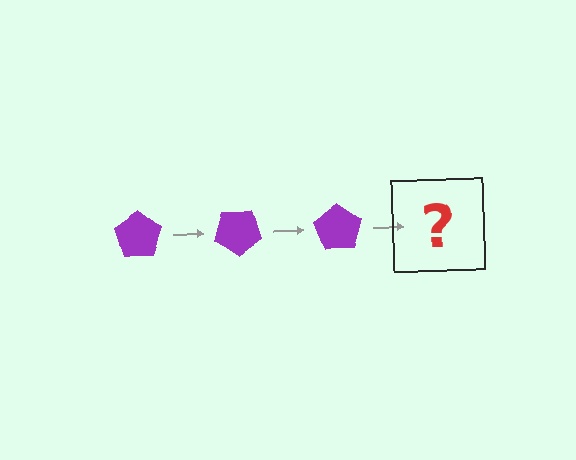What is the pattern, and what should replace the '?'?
The pattern is that the pentagon rotates 35 degrees each step. The '?' should be a purple pentagon rotated 105 degrees.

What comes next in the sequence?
The next element should be a purple pentagon rotated 105 degrees.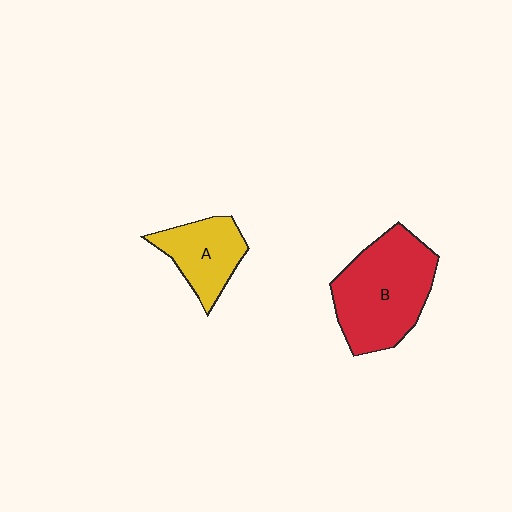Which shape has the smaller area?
Shape A (yellow).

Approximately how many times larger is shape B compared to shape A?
Approximately 1.8 times.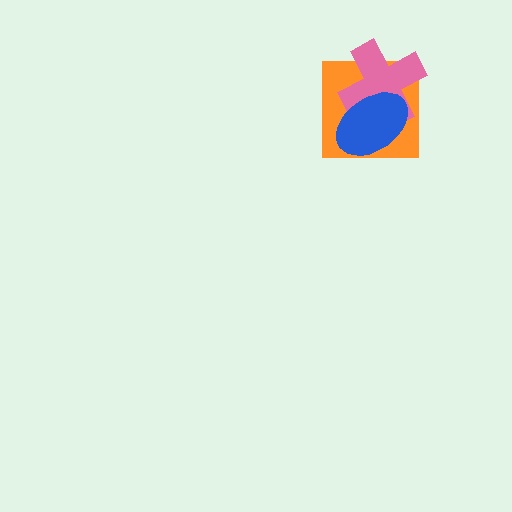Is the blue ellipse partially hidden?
No, no other shape covers it.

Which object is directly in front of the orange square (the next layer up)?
The pink cross is directly in front of the orange square.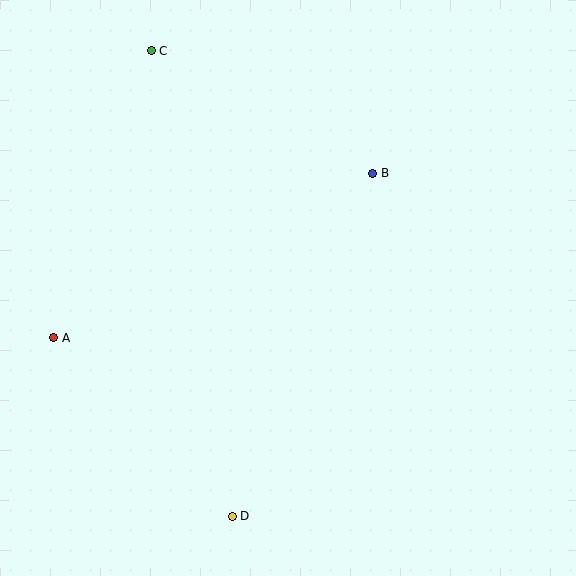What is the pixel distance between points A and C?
The distance between A and C is 303 pixels.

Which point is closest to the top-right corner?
Point B is closest to the top-right corner.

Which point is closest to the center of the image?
Point B at (373, 173) is closest to the center.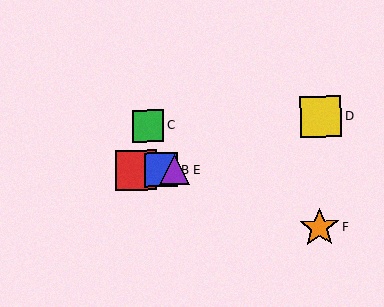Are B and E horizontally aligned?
Yes, both are at y≈170.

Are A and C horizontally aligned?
No, A is at y≈170 and C is at y≈126.